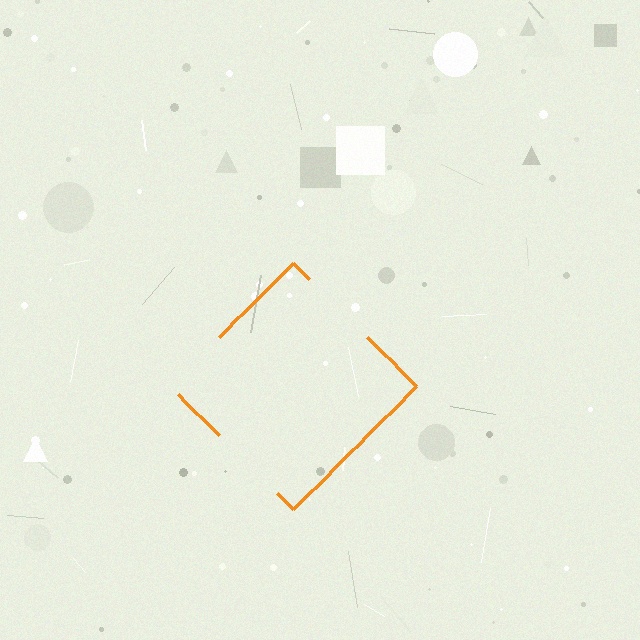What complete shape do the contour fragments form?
The contour fragments form a diamond.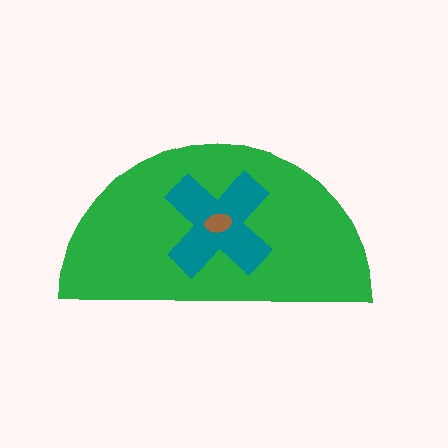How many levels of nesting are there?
3.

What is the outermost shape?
The green semicircle.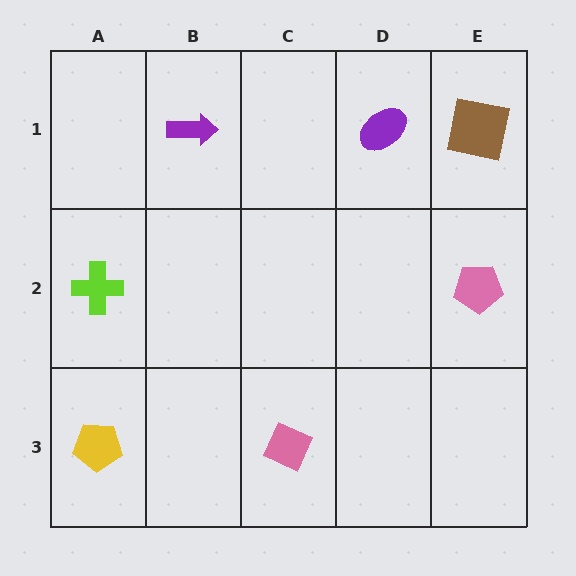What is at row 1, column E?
A brown square.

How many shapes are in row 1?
3 shapes.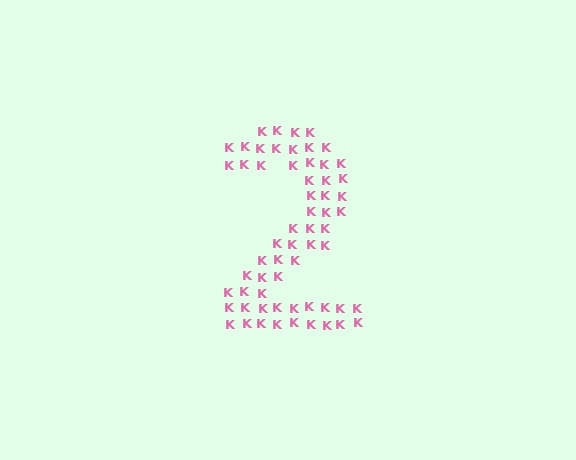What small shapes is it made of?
It is made of small letter K's.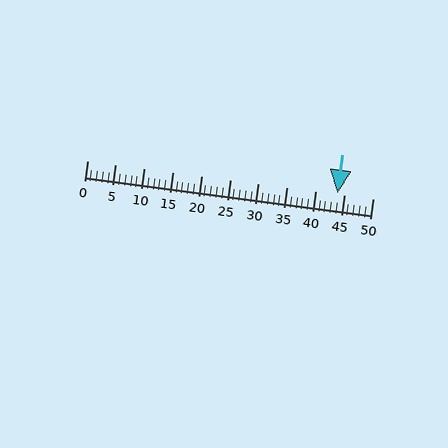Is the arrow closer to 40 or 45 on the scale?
The arrow is closer to 45.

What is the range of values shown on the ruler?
The ruler shows values from 0 to 50.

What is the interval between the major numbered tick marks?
The major tick marks are spaced 5 units apart.